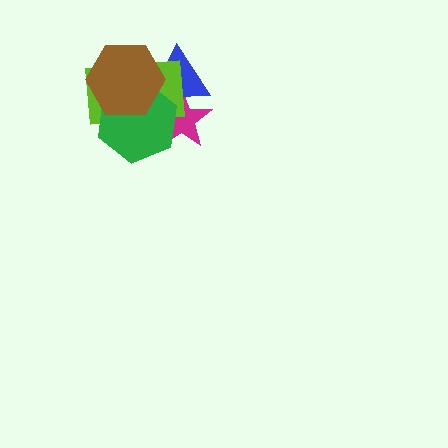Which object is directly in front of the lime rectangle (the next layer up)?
The green hexagon is directly in front of the lime rectangle.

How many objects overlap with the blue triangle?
4 objects overlap with the blue triangle.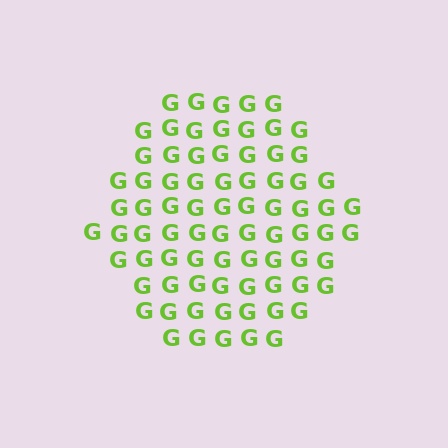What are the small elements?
The small elements are letter G's.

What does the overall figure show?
The overall figure shows a hexagon.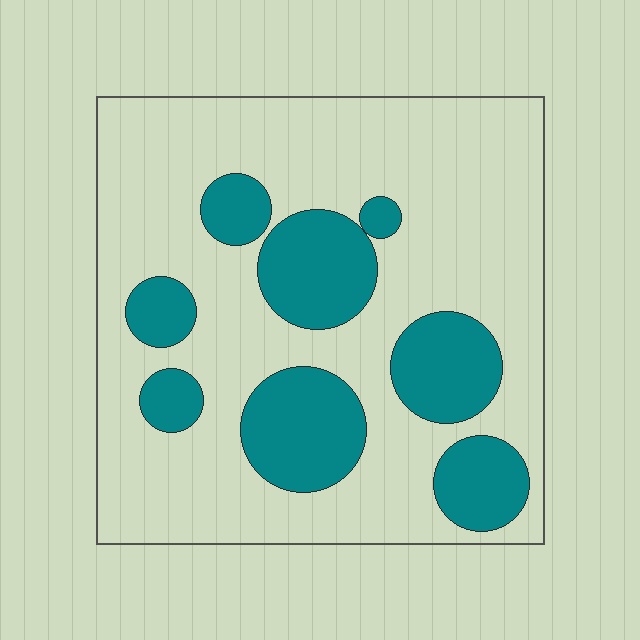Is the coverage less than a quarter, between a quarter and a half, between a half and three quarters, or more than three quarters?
Between a quarter and a half.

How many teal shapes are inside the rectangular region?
8.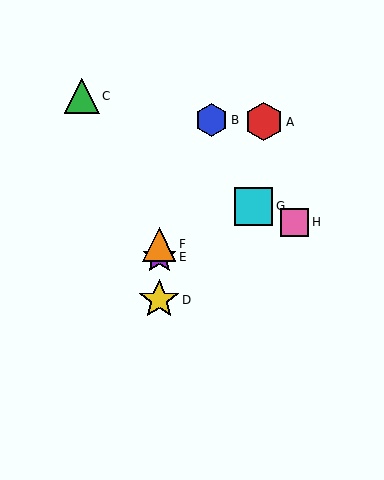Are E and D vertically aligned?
Yes, both are at x≈159.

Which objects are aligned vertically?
Objects D, E, F are aligned vertically.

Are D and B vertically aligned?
No, D is at x≈159 and B is at x≈212.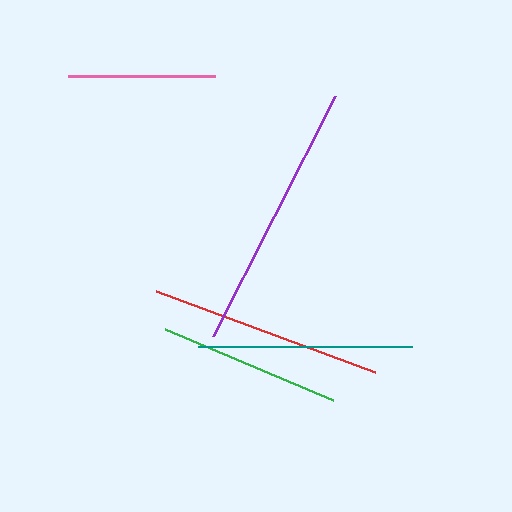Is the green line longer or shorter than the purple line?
The purple line is longer than the green line.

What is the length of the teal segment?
The teal segment is approximately 214 pixels long.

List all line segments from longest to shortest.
From longest to shortest: purple, red, teal, green, pink.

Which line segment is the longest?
The purple line is the longest at approximately 269 pixels.